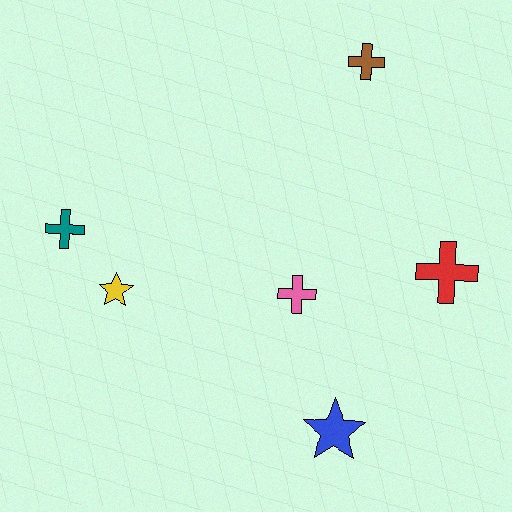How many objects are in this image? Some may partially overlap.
There are 6 objects.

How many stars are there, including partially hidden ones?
There are 2 stars.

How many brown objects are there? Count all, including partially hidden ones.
There is 1 brown object.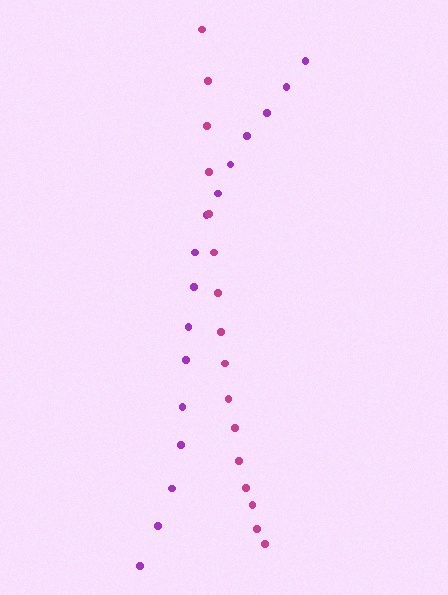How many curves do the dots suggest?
There are 2 distinct paths.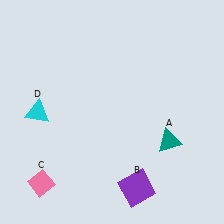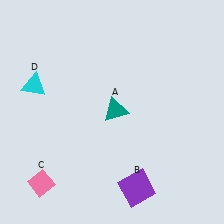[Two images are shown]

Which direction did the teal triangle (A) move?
The teal triangle (A) moved left.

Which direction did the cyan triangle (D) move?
The cyan triangle (D) moved up.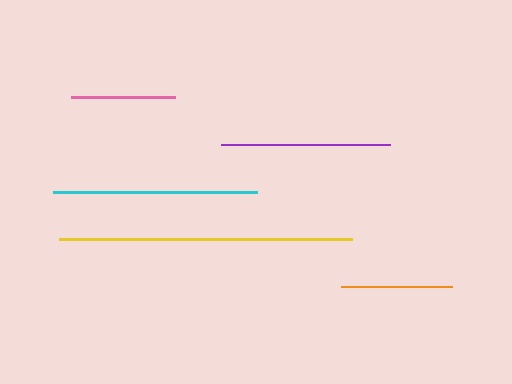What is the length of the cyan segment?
The cyan segment is approximately 204 pixels long.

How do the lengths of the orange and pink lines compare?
The orange and pink lines are approximately the same length.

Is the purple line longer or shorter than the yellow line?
The yellow line is longer than the purple line.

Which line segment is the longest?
The yellow line is the longest at approximately 293 pixels.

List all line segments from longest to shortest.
From longest to shortest: yellow, cyan, purple, orange, pink.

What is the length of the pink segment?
The pink segment is approximately 104 pixels long.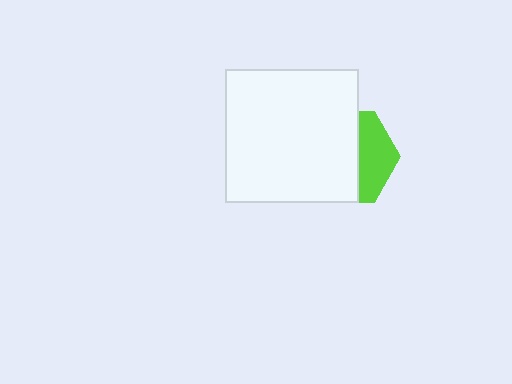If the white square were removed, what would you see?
You would see the complete lime hexagon.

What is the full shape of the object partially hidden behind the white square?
The partially hidden object is a lime hexagon.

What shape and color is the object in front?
The object in front is a white square.